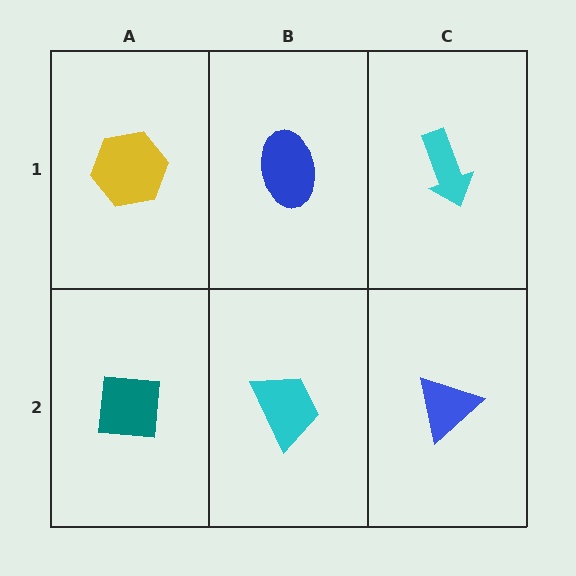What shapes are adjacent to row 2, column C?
A cyan arrow (row 1, column C), a cyan trapezoid (row 2, column B).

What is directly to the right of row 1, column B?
A cyan arrow.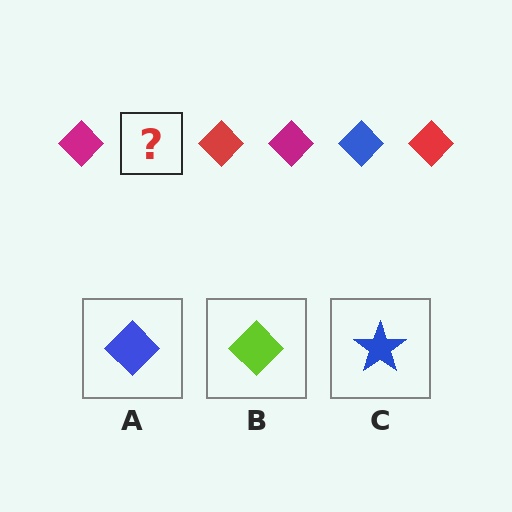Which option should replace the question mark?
Option A.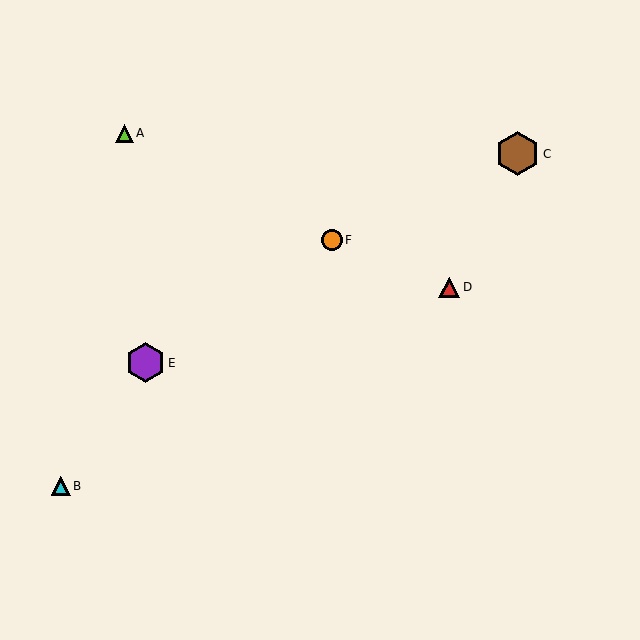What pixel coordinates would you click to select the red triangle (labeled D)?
Click at (449, 287) to select the red triangle D.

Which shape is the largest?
The brown hexagon (labeled C) is the largest.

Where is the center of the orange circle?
The center of the orange circle is at (332, 240).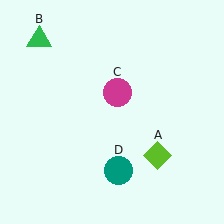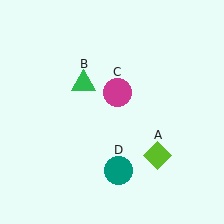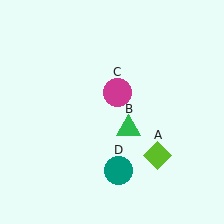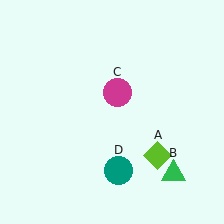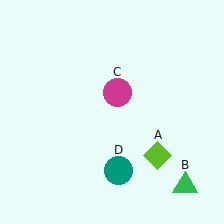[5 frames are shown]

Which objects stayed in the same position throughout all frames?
Lime diamond (object A) and magenta circle (object C) and teal circle (object D) remained stationary.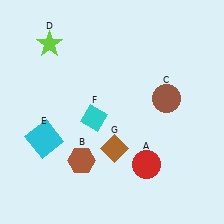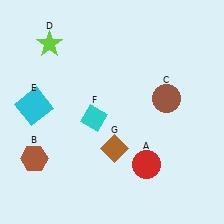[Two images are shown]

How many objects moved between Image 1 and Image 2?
2 objects moved between the two images.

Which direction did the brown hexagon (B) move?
The brown hexagon (B) moved left.